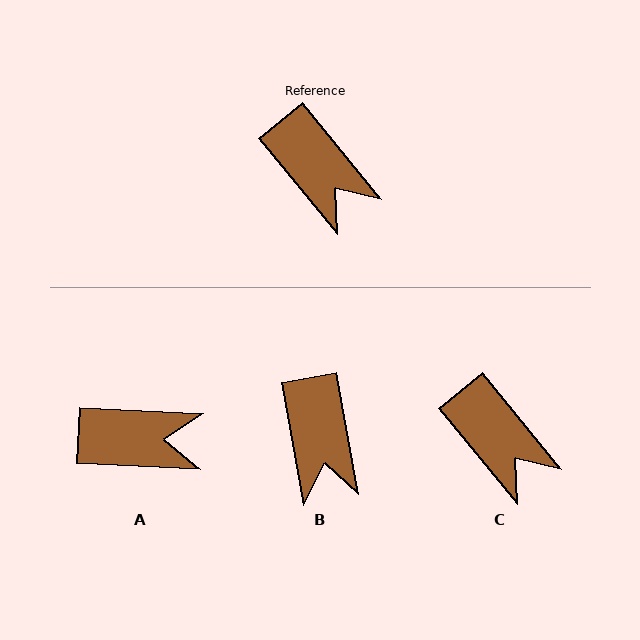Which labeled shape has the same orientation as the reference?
C.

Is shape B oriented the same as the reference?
No, it is off by about 29 degrees.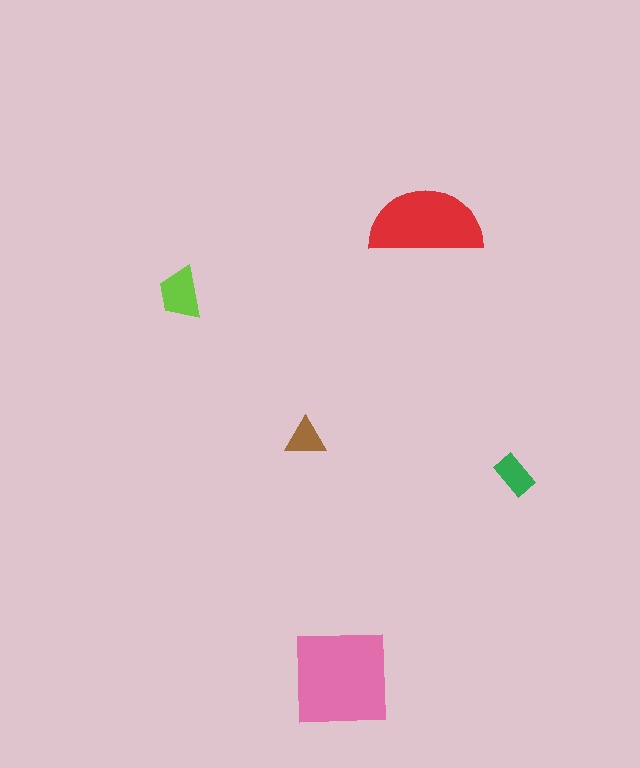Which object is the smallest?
The brown triangle.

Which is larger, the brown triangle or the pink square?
The pink square.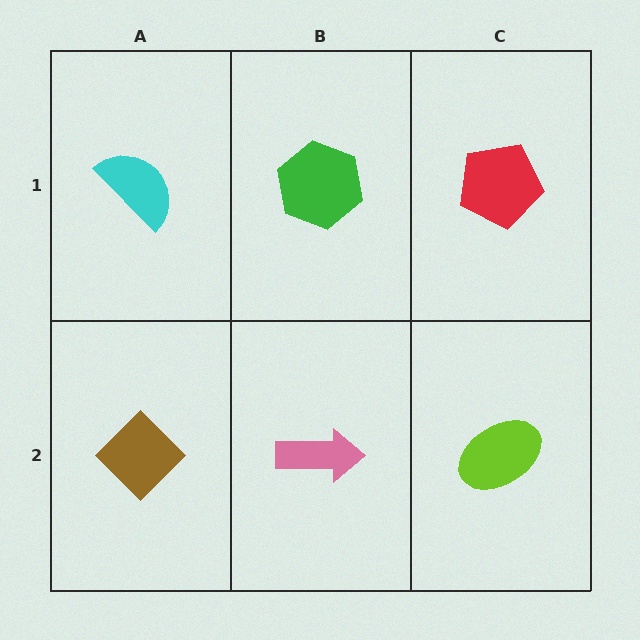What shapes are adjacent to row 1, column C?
A lime ellipse (row 2, column C), a green hexagon (row 1, column B).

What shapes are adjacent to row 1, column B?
A pink arrow (row 2, column B), a cyan semicircle (row 1, column A), a red pentagon (row 1, column C).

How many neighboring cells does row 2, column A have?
2.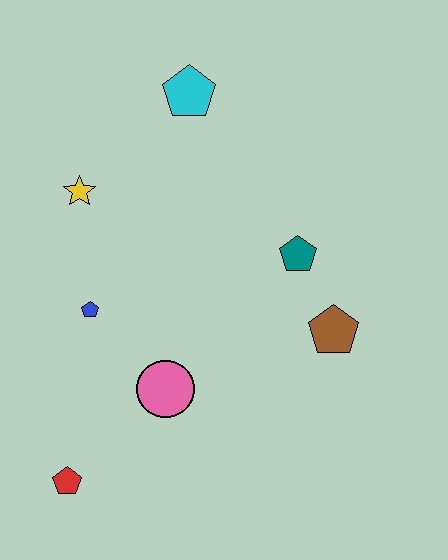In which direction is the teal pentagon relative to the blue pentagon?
The teal pentagon is to the right of the blue pentagon.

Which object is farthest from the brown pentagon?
The red pentagon is farthest from the brown pentagon.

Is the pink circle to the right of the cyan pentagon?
No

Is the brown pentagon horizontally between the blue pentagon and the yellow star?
No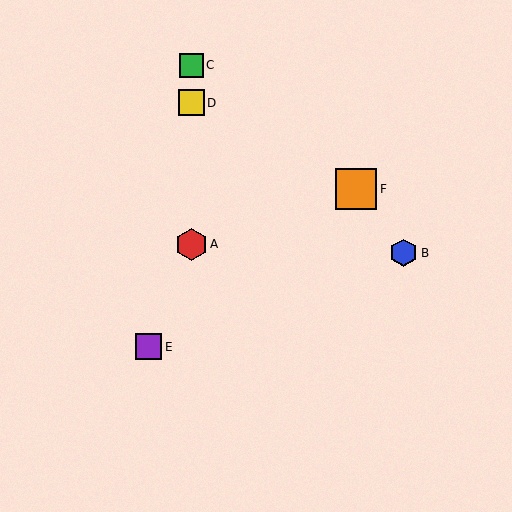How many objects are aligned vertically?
3 objects (A, C, D) are aligned vertically.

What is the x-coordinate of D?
Object D is at x≈191.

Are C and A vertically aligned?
Yes, both are at x≈191.